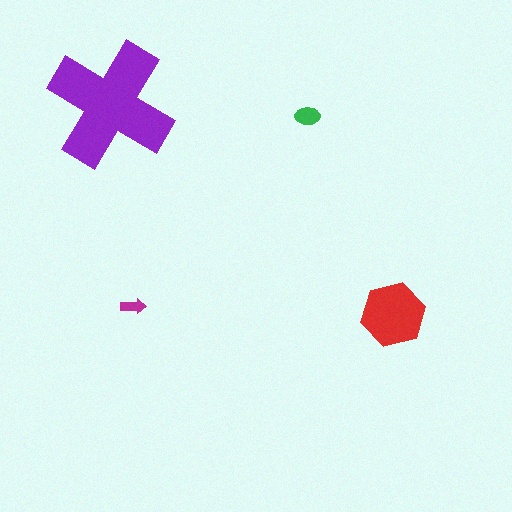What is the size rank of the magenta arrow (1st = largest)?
4th.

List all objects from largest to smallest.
The purple cross, the red hexagon, the green ellipse, the magenta arrow.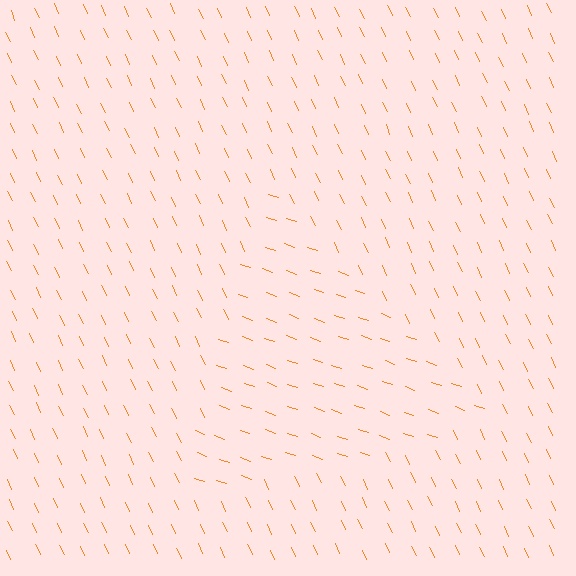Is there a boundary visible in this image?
Yes, there is a texture boundary formed by a change in line orientation.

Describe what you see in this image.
The image is filled with small orange line segments. A triangle region in the image has lines oriented differently from the surrounding lines, creating a visible texture boundary.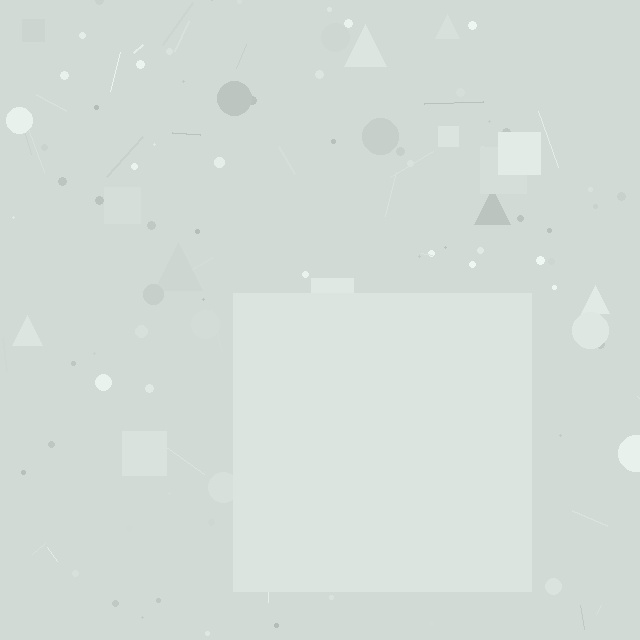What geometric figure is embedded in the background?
A square is embedded in the background.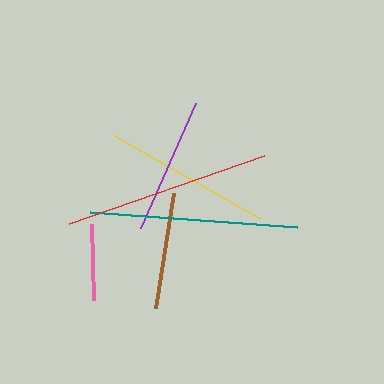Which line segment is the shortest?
The pink line is the shortest at approximately 76 pixels.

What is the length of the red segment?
The red segment is approximately 207 pixels long.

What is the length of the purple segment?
The purple segment is approximately 137 pixels long.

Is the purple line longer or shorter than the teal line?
The teal line is longer than the purple line.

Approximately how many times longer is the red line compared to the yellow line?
The red line is approximately 1.2 times the length of the yellow line.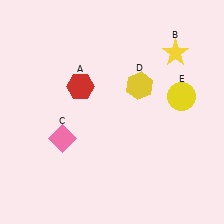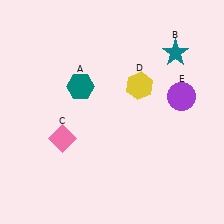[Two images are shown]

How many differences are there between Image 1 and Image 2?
There are 3 differences between the two images.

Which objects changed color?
A changed from red to teal. B changed from yellow to teal. E changed from yellow to purple.